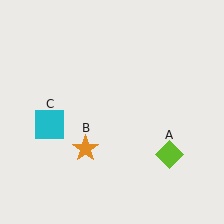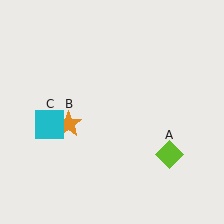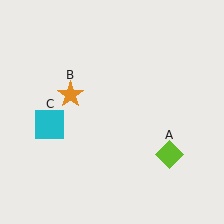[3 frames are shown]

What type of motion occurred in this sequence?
The orange star (object B) rotated clockwise around the center of the scene.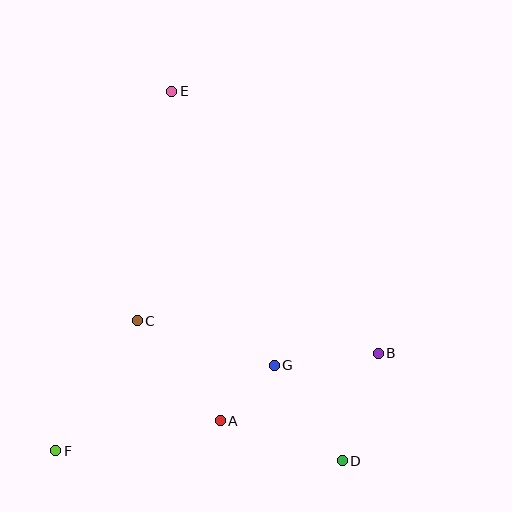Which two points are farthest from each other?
Points D and E are farthest from each other.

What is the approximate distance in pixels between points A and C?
The distance between A and C is approximately 130 pixels.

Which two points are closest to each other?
Points A and G are closest to each other.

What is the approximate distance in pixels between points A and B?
The distance between A and B is approximately 172 pixels.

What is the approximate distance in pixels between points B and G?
The distance between B and G is approximately 104 pixels.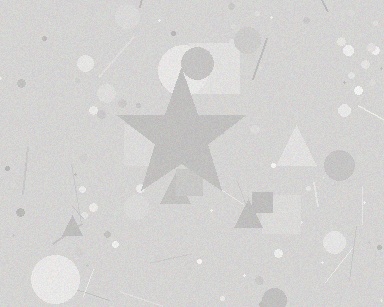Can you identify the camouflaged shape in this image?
The camouflaged shape is a star.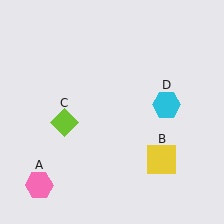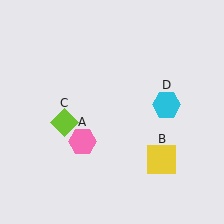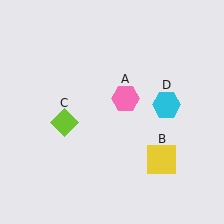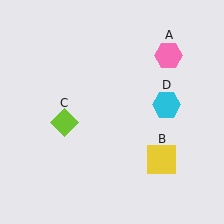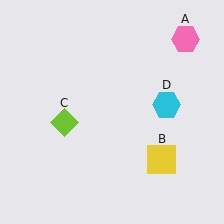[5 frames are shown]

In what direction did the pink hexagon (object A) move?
The pink hexagon (object A) moved up and to the right.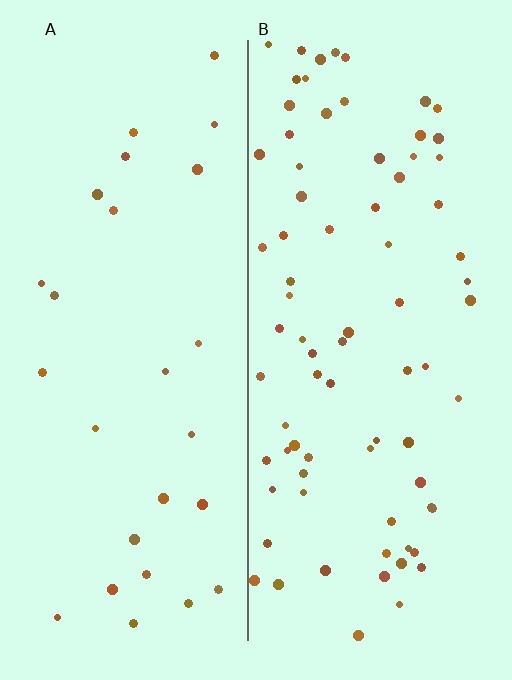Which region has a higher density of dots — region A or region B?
B (the right).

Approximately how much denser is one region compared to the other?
Approximately 2.9× — region B over region A.